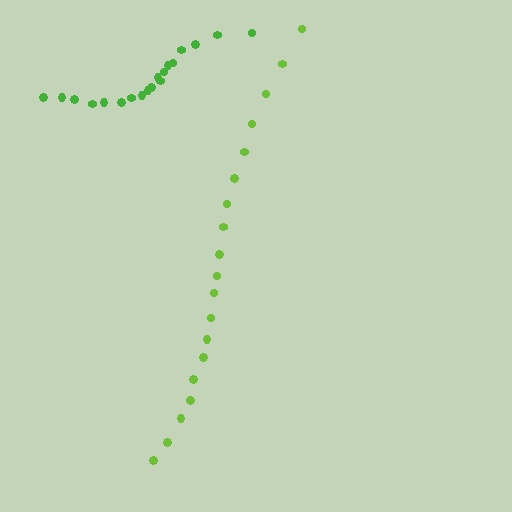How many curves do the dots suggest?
There are 2 distinct paths.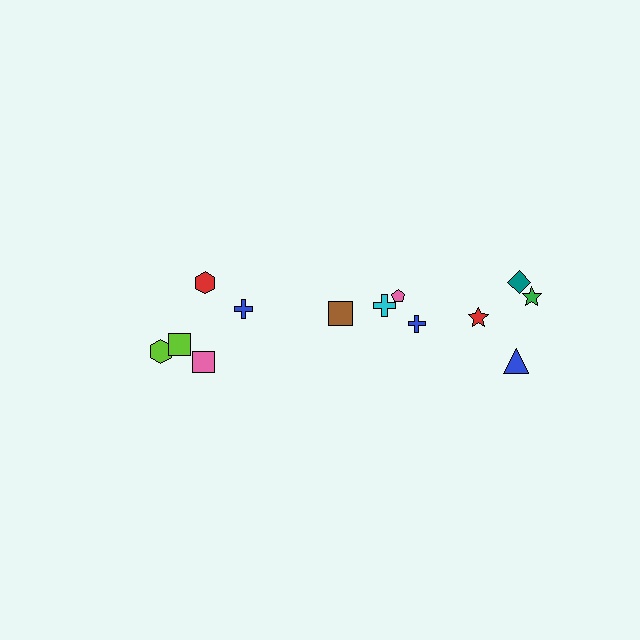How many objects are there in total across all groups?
There are 13 objects.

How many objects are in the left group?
There are 5 objects.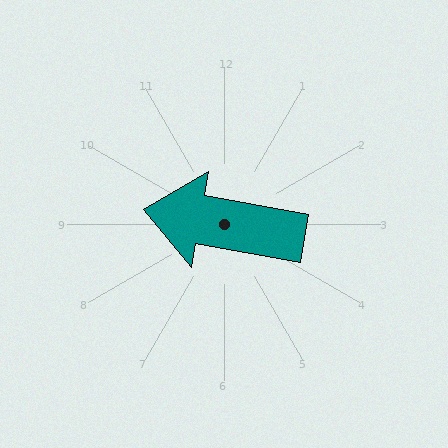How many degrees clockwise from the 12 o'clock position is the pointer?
Approximately 280 degrees.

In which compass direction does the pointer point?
West.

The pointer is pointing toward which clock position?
Roughly 9 o'clock.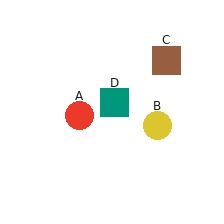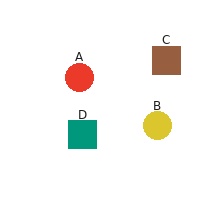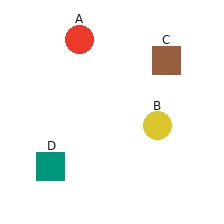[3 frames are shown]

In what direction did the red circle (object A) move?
The red circle (object A) moved up.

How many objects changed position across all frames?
2 objects changed position: red circle (object A), teal square (object D).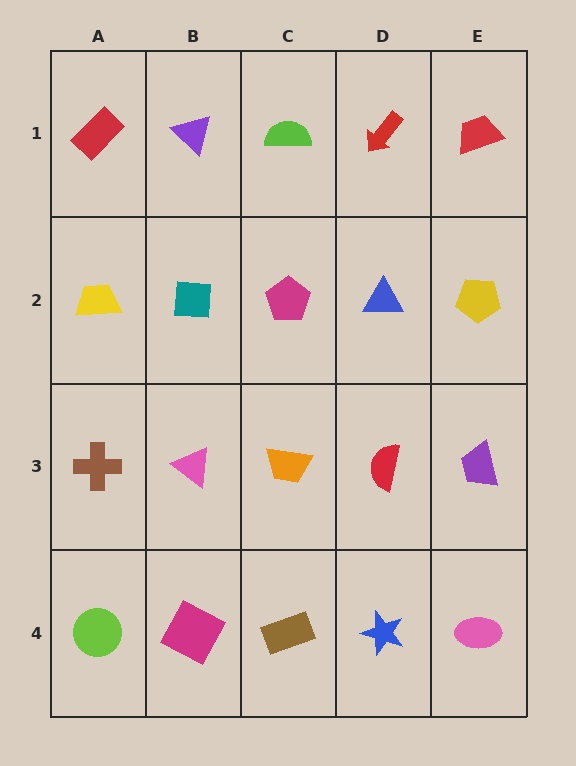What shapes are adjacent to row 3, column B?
A teal square (row 2, column B), a magenta square (row 4, column B), a brown cross (row 3, column A), an orange trapezoid (row 3, column C).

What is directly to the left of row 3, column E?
A red semicircle.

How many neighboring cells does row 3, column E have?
3.